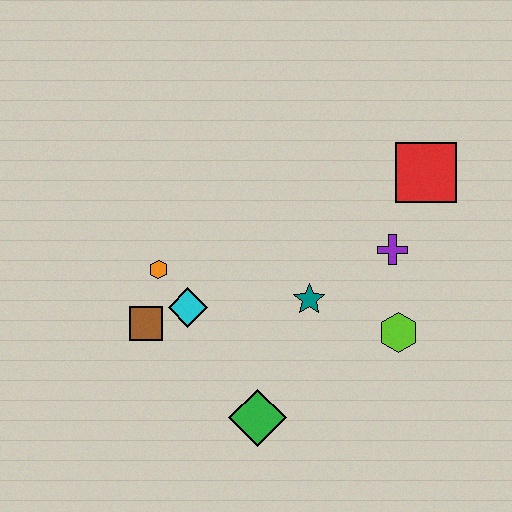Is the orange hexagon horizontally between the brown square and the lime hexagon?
Yes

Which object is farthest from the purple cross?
The brown square is farthest from the purple cross.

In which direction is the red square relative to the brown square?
The red square is to the right of the brown square.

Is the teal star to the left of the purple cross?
Yes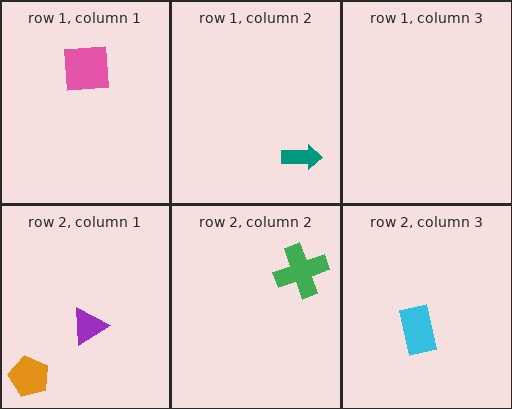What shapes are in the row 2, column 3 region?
The cyan rectangle.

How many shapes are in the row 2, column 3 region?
1.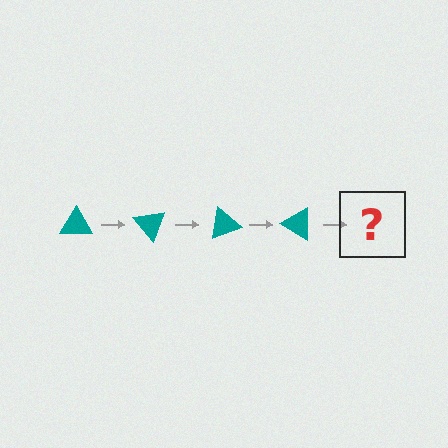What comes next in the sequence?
The next element should be a teal triangle rotated 200 degrees.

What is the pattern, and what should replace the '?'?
The pattern is that the triangle rotates 50 degrees each step. The '?' should be a teal triangle rotated 200 degrees.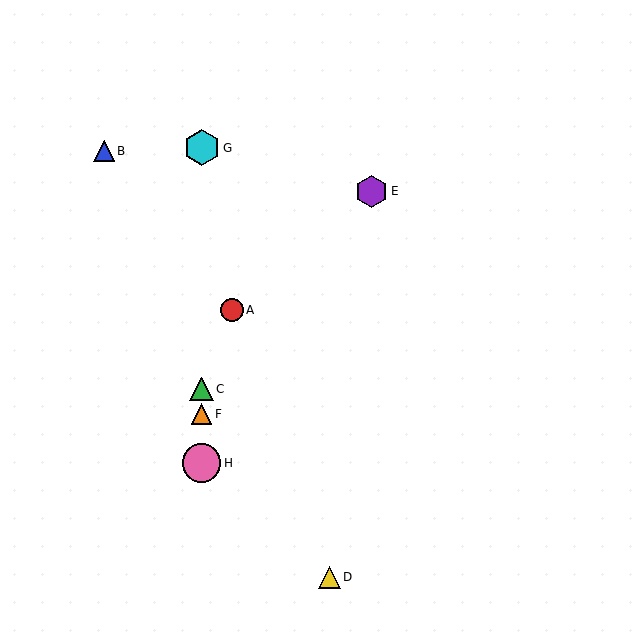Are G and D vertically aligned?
No, G is at x≈202 and D is at x≈329.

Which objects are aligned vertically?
Objects C, F, G, H are aligned vertically.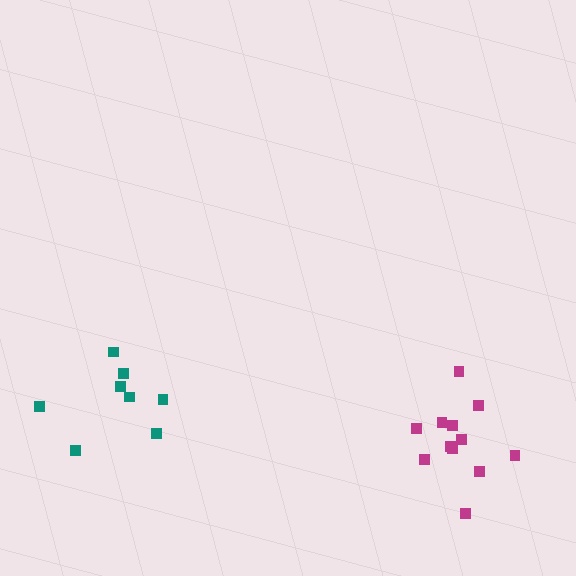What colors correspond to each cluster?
The clusters are colored: magenta, teal.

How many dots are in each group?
Group 1: 12 dots, Group 2: 8 dots (20 total).